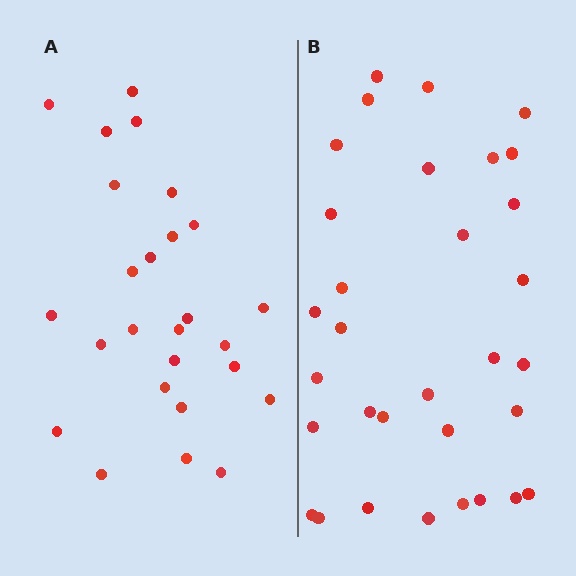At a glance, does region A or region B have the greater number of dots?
Region B (the right region) has more dots.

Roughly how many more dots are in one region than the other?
Region B has about 6 more dots than region A.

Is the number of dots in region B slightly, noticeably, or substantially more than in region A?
Region B has only slightly more — the two regions are fairly close. The ratio is roughly 1.2 to 1.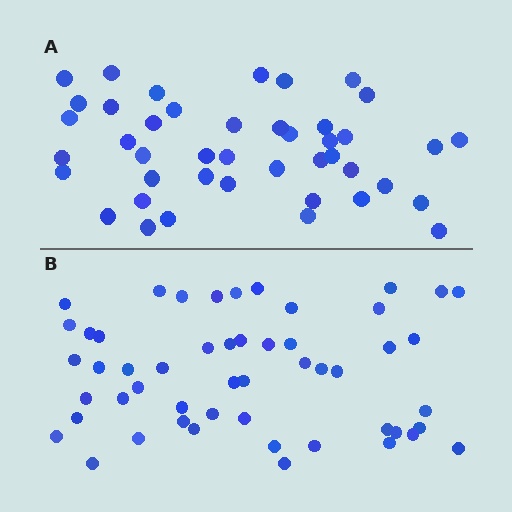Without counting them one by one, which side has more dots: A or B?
Region B (the bottom region) has more dots.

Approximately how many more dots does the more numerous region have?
Region B has roughly 8 or so more dots than region A.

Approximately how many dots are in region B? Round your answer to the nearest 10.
About 50 dots. (The exact count is 52, which rounds to 50.)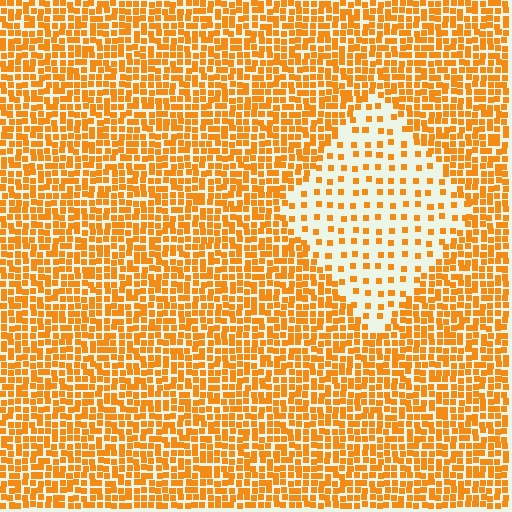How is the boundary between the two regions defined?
The boundary is defined by a change in element density (approximately 2.8x ratio). All elements are the same color, size, and shape.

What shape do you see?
I see a diamond.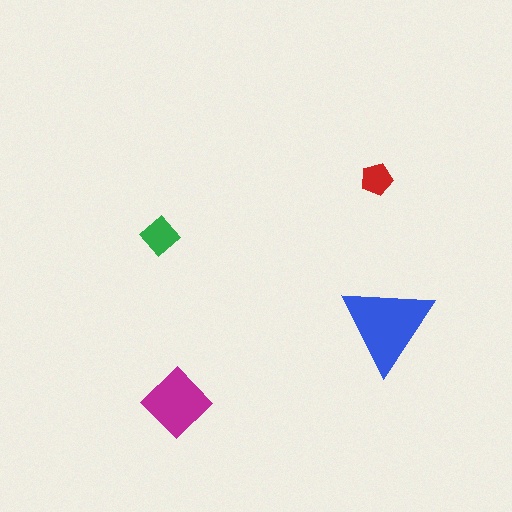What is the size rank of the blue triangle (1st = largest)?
1st.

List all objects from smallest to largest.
The red pentagon, the green diamond, the magenta diamond, the blue triangle.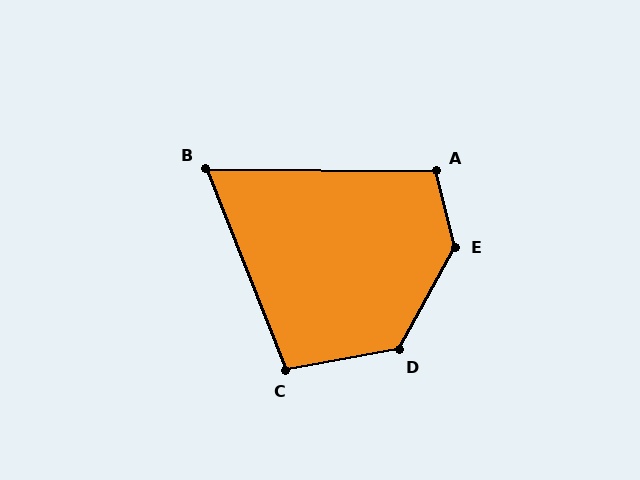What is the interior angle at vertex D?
Approximately 129 degrees (obtuse).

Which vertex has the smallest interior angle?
B, at approximately 68 degrees.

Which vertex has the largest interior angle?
E, at approximately 137 degrees.